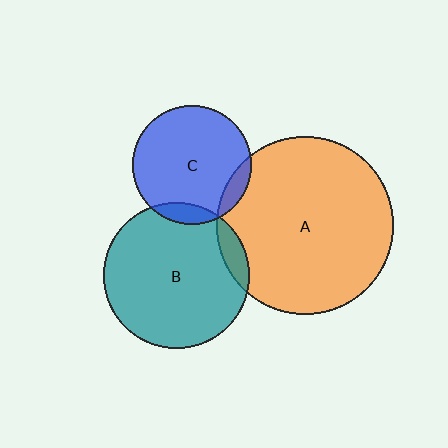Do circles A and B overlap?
Yes.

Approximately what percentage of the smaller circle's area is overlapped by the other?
Approximately 10%.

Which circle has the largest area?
Circle A (orange).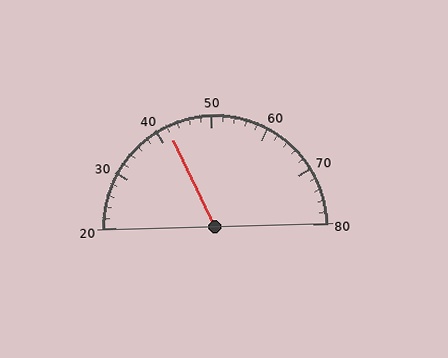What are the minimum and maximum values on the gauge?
The gauge ranges from 20 to 80.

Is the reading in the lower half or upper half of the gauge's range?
The reading is in the lower half of the range (20 to 80).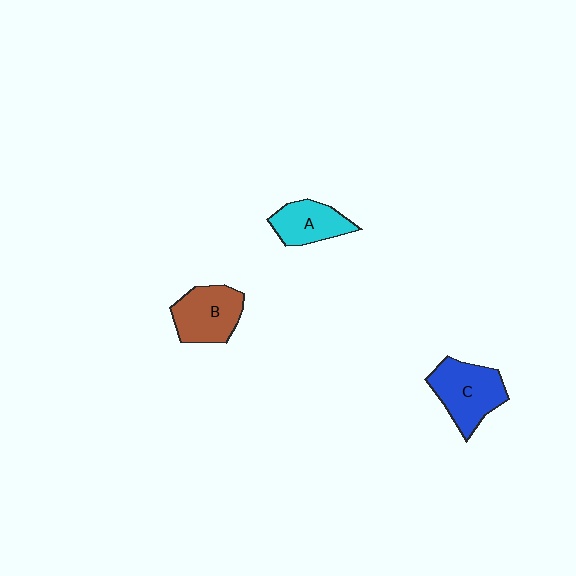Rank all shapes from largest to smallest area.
From largest to smallest: C (blue), B (brown), A (cyan).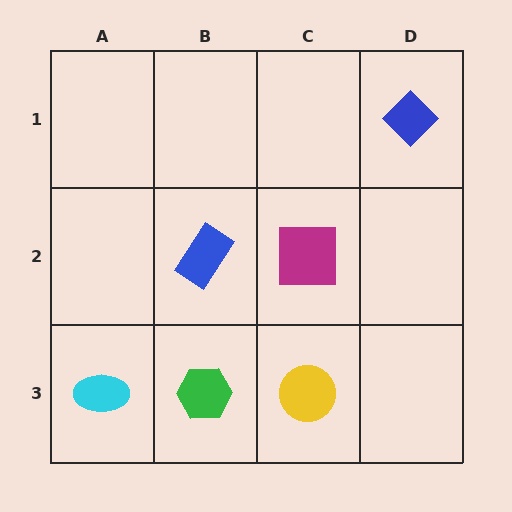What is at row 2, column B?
A blue rectangle.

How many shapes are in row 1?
1 shape.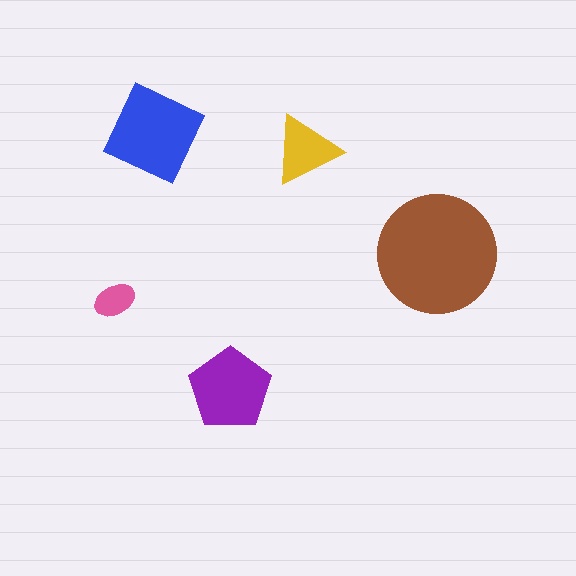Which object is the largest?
The brown circle.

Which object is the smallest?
The pink ellipse.